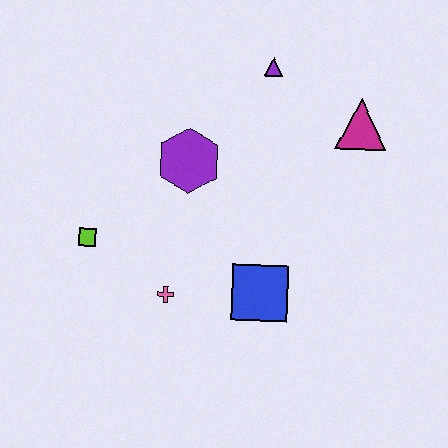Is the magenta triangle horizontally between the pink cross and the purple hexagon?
No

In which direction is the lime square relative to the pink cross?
The lime square is to the left of the pink cross.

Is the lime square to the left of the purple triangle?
Yes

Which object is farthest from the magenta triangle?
The lime square is farthest from the magenta triangle.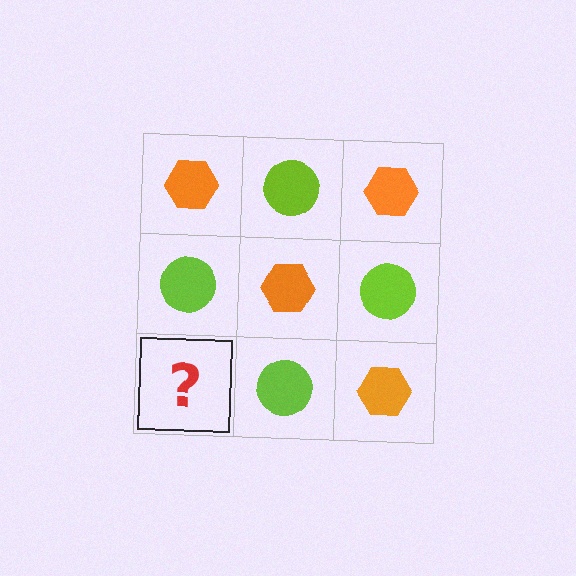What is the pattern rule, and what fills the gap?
The rule is that it alternates orange hexagon and lime circle in a checkerboard pattern. The gap should be filled with an orange hexagon.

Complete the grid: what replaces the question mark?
The question mark should be replaced with an orange hexagon.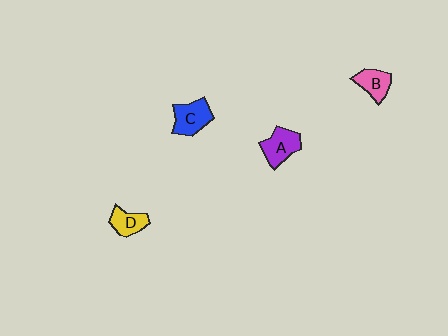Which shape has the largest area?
Shape C (blue).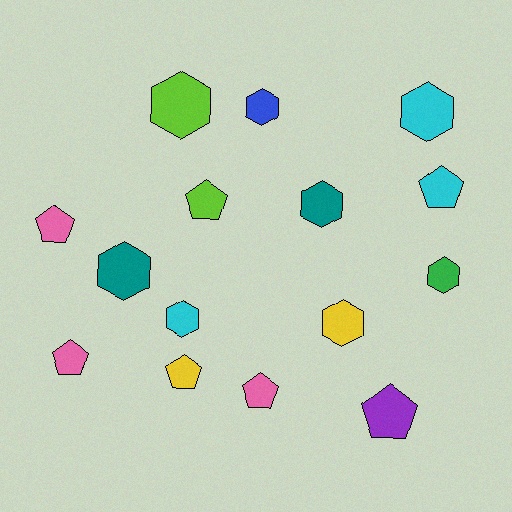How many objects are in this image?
There are 15 objects.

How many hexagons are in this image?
There are 8 hexagons.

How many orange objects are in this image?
There are no orange objects.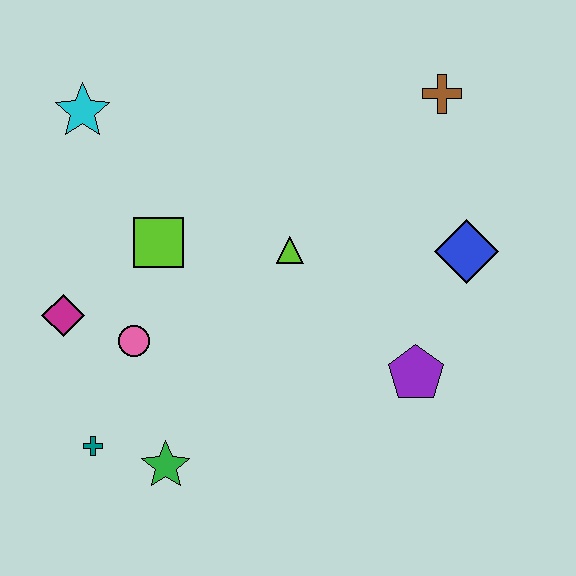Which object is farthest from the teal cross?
The brown cross is farthest from the teal cross.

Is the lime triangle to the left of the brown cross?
Yes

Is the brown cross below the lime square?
No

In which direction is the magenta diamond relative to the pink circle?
The magenta diamond is to the left of the pink circle.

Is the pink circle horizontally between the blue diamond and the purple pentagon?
No